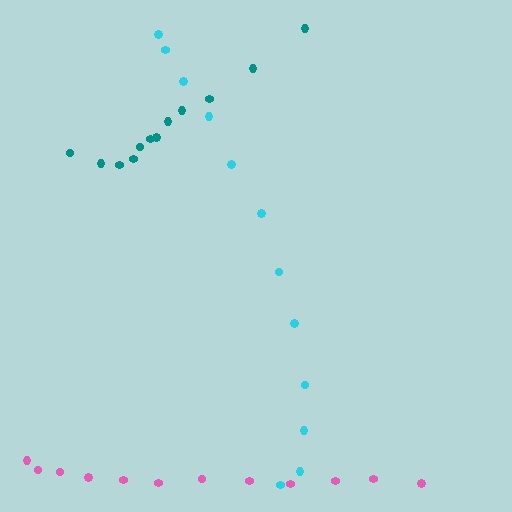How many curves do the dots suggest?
There are 3 distinct paths.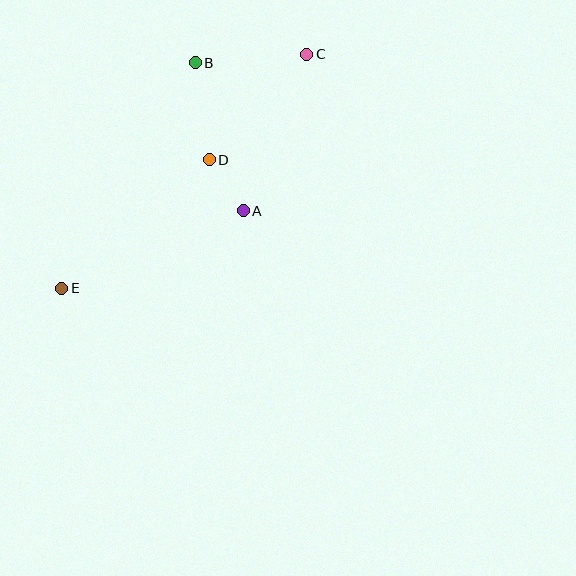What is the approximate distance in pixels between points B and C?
The distance between B and C is approximately 112 pixels.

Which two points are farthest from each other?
Points C and E are farthest from each other.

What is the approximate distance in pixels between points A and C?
The distance between A and C is approximately 169 pixels.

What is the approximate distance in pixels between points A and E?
The distance between A and E is approximately 197 pixels.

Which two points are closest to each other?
Points A and D are closest to each other.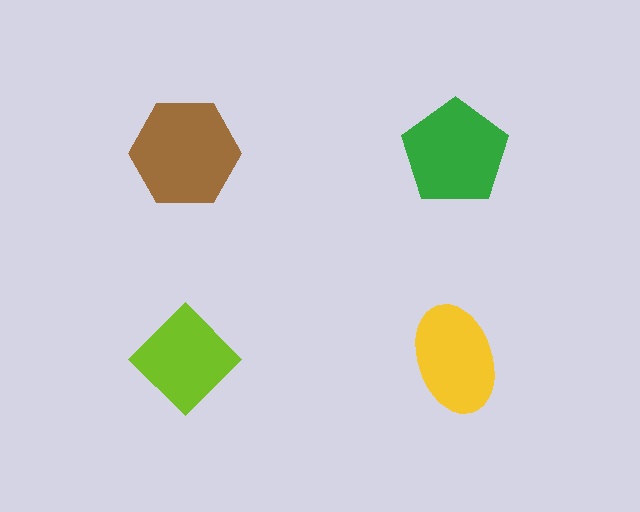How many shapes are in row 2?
2 shapes.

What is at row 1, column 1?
A brown hexagon.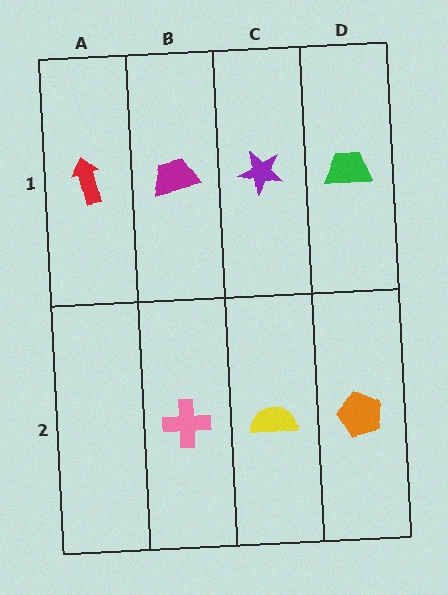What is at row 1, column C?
A purple star.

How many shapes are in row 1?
4 shapes.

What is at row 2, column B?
A pink cross.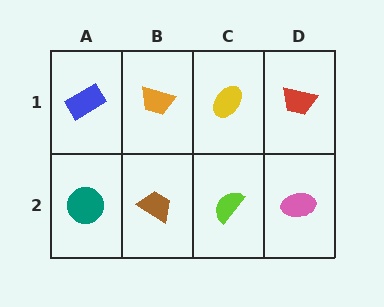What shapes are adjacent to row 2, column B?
An orange trapezoid (row 1, column B), a teal circle (row 2, column A), a lime semicircle (row 2, column C).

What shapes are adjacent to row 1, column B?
A brown trapezoid (row 2, column B), a blue rectangle (row 1, column A), a yellow ellipse (row 1, column C).